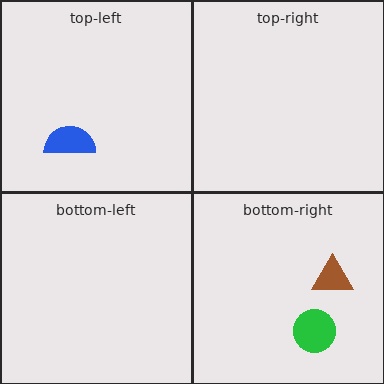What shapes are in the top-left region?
The blue semicircle.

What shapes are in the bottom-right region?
The green circle, the brown triangle.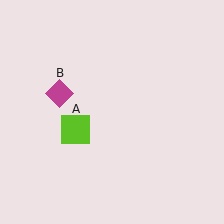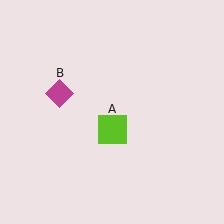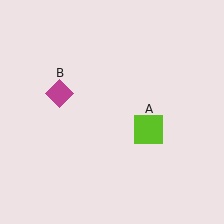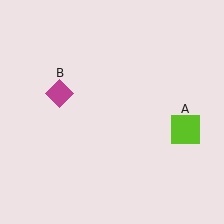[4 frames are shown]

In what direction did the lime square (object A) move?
The lime square (object A) moved right.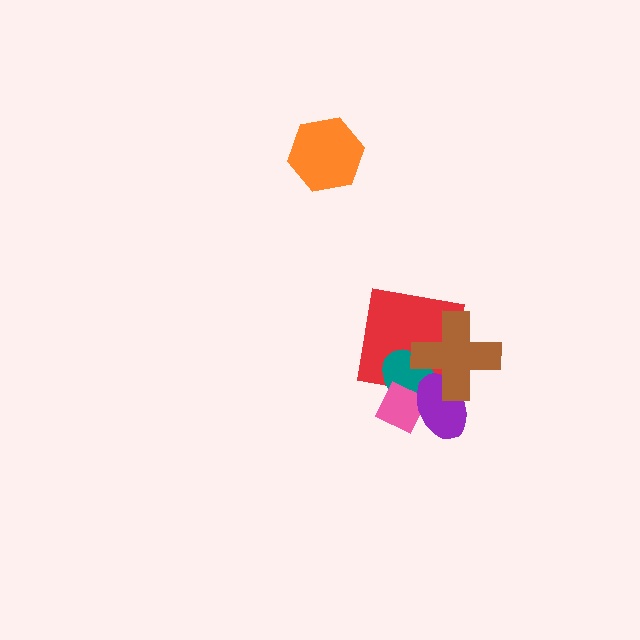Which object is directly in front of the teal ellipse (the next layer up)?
The pink diamond is directly in front of the teal ellipse.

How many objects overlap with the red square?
4 objects overlap with the red square.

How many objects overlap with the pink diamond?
3 objects overlap with the pink diamond.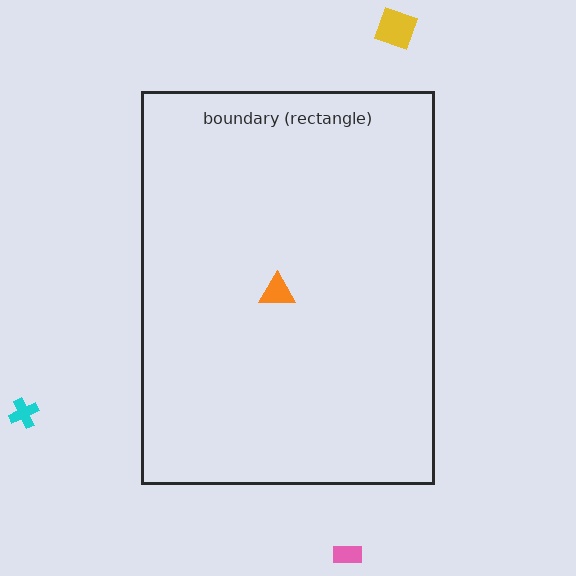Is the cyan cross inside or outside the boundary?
Outside.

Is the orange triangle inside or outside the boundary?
Inside.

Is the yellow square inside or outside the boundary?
Outside.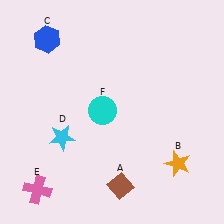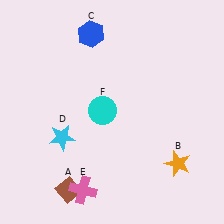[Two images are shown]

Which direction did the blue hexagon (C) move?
The blue hexagon (C) moved right.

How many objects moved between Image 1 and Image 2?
3 objects moved between the two images.